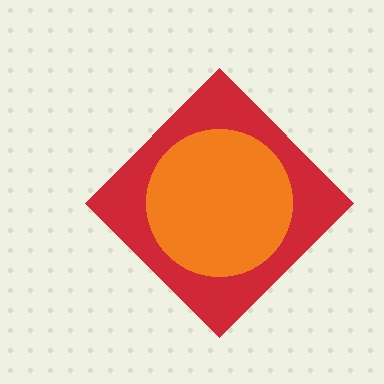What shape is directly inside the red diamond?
The orange circle.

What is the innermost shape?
The orange circle.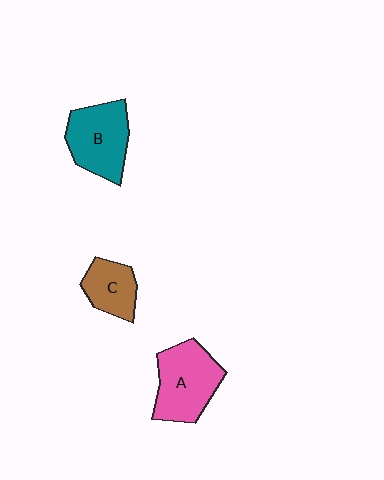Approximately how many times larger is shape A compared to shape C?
Approximately 1.7 times.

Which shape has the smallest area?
Shape C (brown).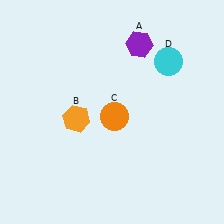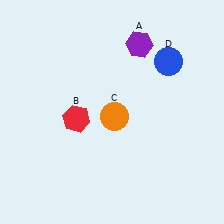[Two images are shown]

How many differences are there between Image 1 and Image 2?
There are 2 differences between the two images.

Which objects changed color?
B changed from orange to red. D changed from cyan to blue.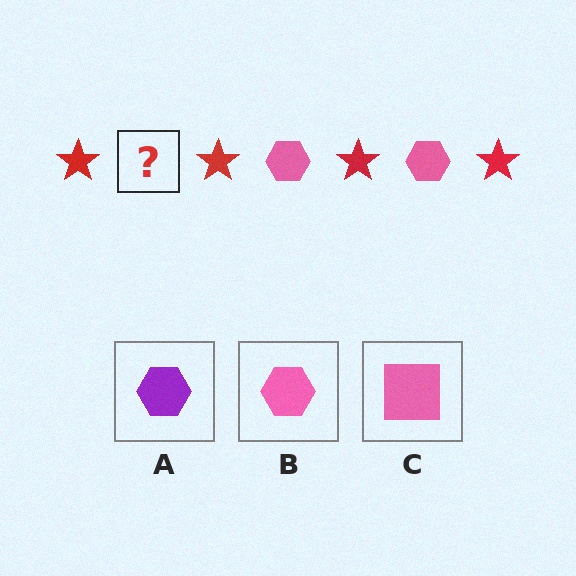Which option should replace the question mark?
Option B.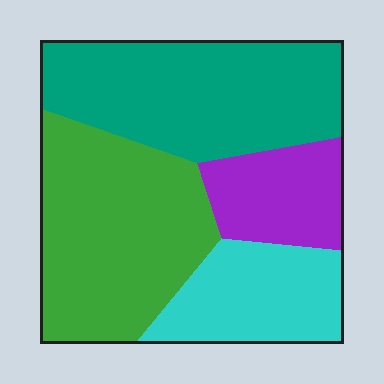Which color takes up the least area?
Purple, at roughly 15%.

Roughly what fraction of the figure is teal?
Teal covers about 35% of the figure.